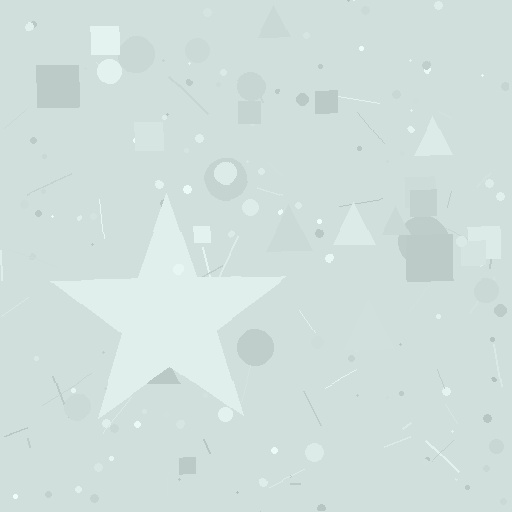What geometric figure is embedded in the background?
A star is embedded in the background.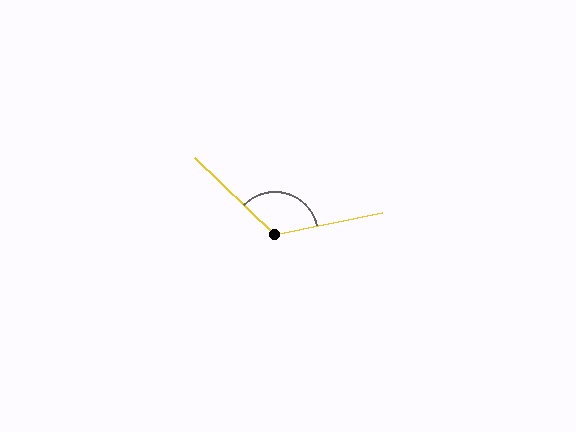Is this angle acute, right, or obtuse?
It is obtuse.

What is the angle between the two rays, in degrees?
Approximately 124 degrees.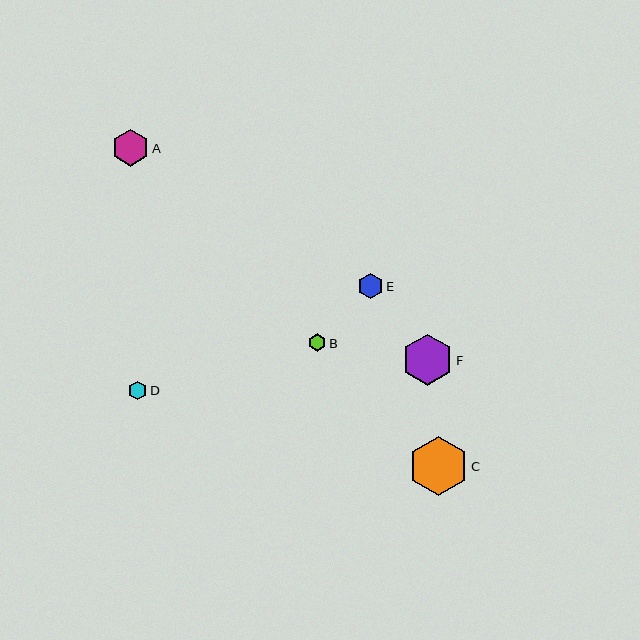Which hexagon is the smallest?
Hexagon B is the smallest with a size of approximately 18 pixels.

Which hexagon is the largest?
Hexagon C is the largest with a size of approximately 60 pixels.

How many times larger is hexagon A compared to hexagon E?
Hexagon A is approximately 1.5 times the size of hexagon E.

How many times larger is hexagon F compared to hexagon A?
Hexagon F is approximately 1.4 times the size of hexagon A.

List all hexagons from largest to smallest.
From largest to smallest: C, F, A, E, D, B.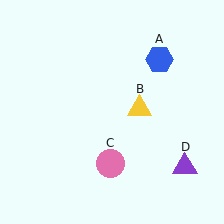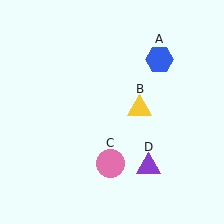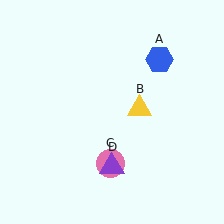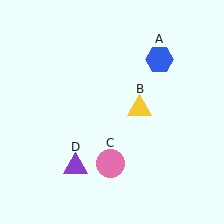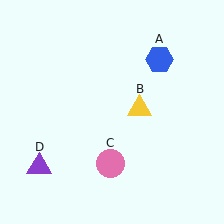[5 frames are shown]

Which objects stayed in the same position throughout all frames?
Blue hexagon (object A) and yellow triangle (object B) and pink circle (object C) remained stationary.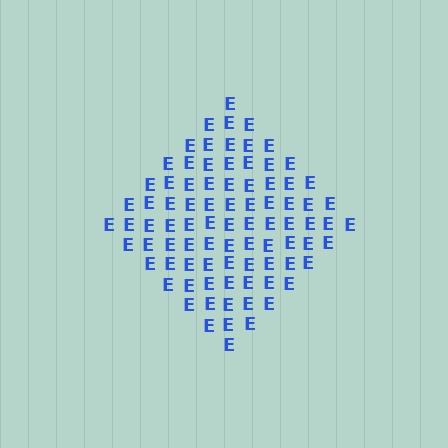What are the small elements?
The small elements are letter E's.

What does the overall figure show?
The overall figure shows a diamond.